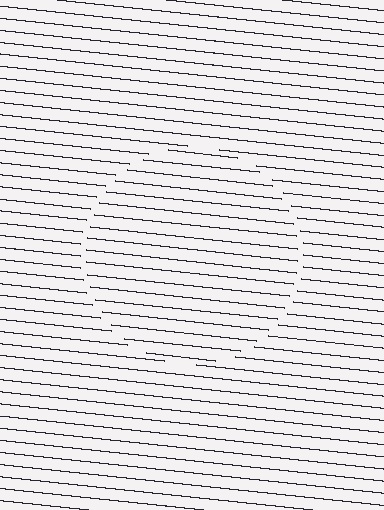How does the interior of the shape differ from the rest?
The interior of the shape contains the same grating, shifted by half a period — the contour is defined by the phase discontinuity where line-ends from the inner and outer gratings abut.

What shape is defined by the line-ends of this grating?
An illusory circle. The interior of the shape contains the same grating, shifted by half a period — the contour is defined by the phase discontinuity where line-ends from the inner and outer gratings abut.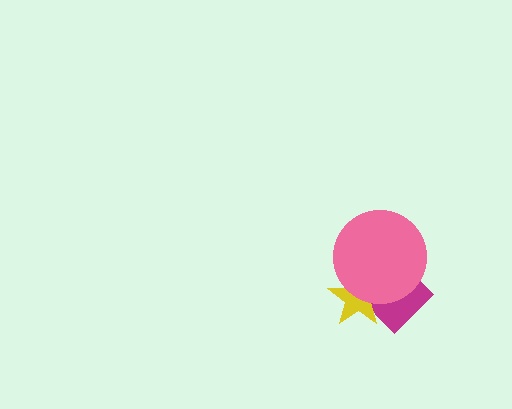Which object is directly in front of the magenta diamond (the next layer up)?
The yellow star is directly in front of the magenta diamond.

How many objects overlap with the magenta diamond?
2 objects overlap with the magenta diamond.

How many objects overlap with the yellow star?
2 objects overlap with the yellow star.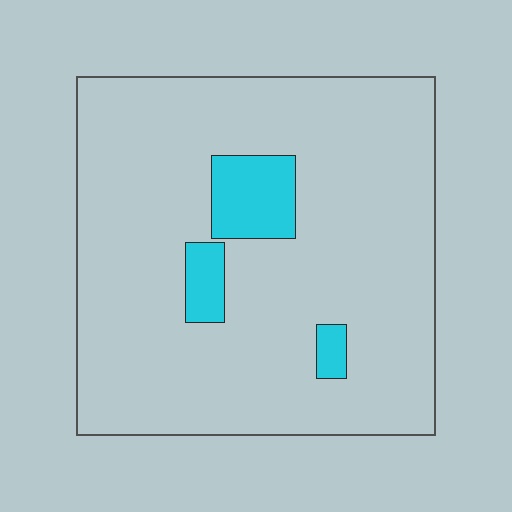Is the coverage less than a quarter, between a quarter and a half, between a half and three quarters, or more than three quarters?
Less than a quarter.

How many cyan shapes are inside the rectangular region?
3.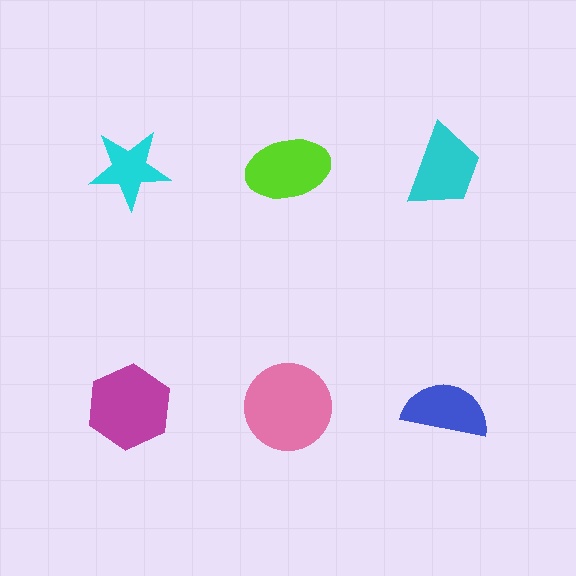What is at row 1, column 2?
A lime ellipse.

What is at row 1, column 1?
A cyan star.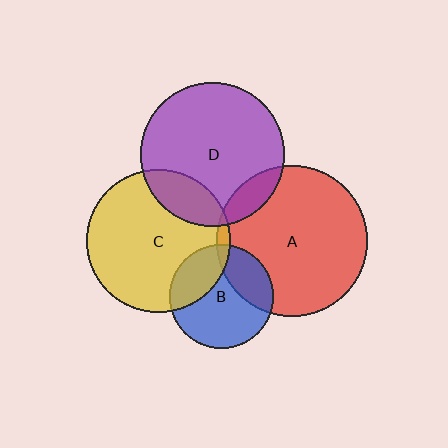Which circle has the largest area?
Circle A (red).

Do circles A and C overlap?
Yes.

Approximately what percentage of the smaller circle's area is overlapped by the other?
Approximately 5%.